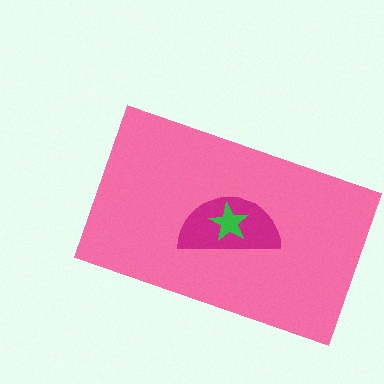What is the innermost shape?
The green star.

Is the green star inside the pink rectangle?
Yes.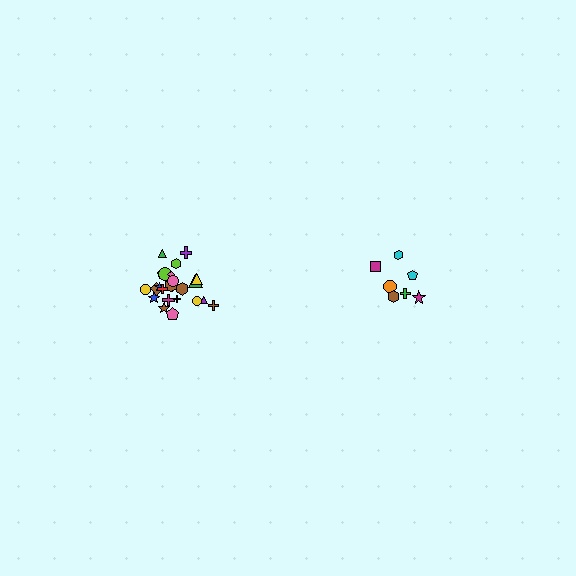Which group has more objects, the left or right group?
The left group.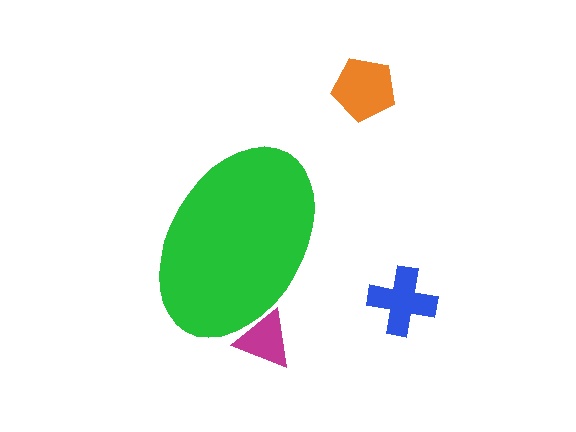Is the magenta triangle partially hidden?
Yes, the magenta triangle is partially hidden behind the green ellipse.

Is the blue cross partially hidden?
No, the blue cross is fully visible.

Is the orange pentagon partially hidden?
No, the orange pentagon is fully visible.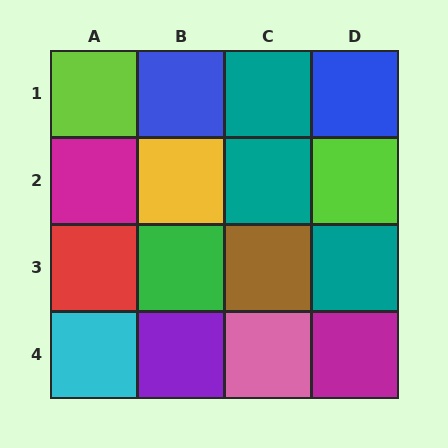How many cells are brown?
1 cell is brown.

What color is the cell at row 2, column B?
Yellow.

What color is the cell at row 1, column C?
Teal.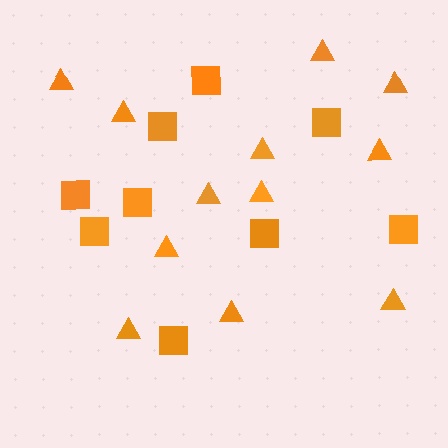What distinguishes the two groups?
There are 2 groups: one group of triangles (12) and one group of squares (9).